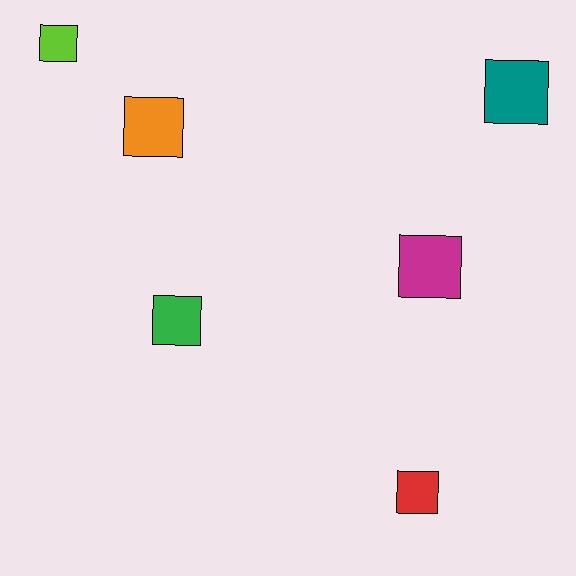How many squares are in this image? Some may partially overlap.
There are 6 squares.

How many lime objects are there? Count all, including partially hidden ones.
There is 1 lime object.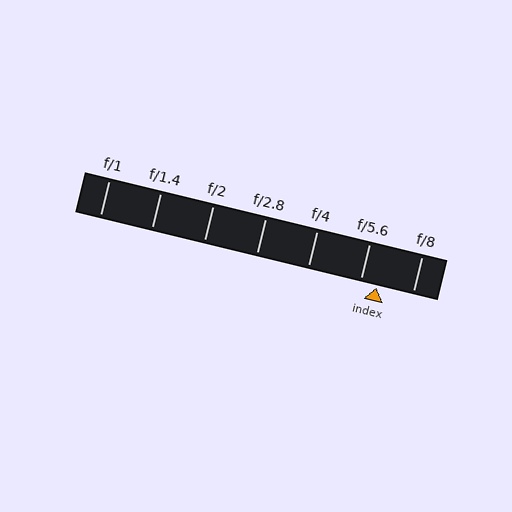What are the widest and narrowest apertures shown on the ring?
The widest aperture shown is f/1 and the narrowest is f/8.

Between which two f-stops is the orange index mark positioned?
The index mark is between f/5.6 and f/8.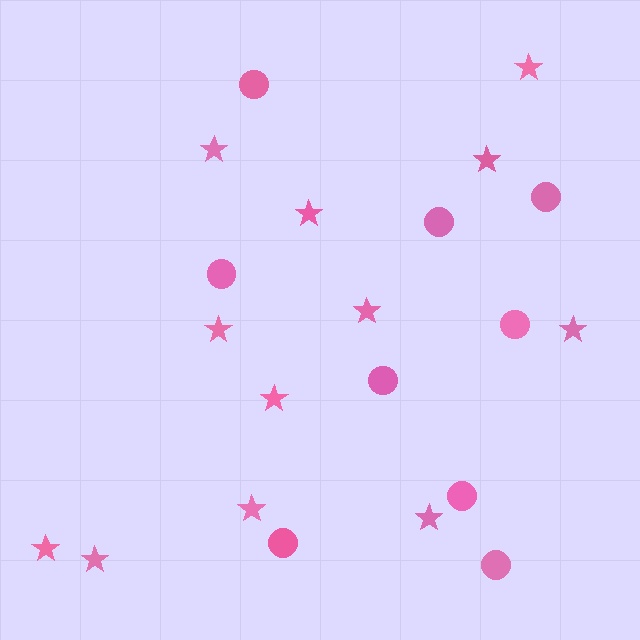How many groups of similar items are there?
There are 2 groups: one group of circles (9) and one group of stars (12).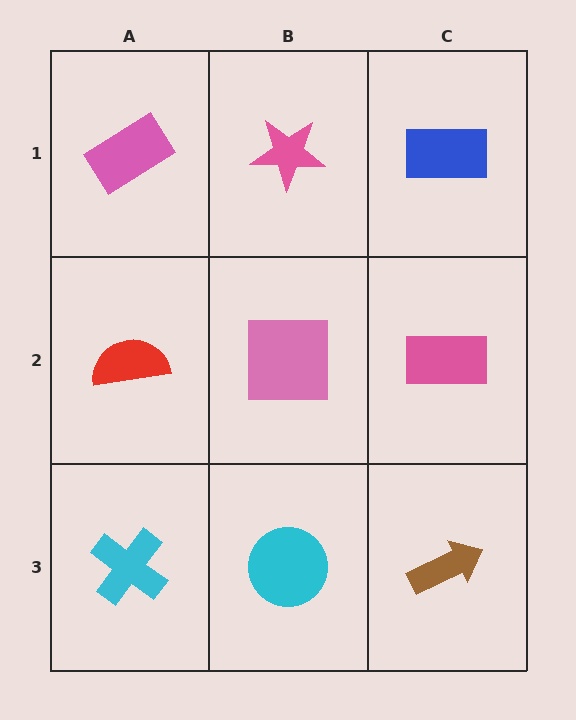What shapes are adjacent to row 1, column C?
A pink rectangle (row 2, column C), a pink star (row 1, column B).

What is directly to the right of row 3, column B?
A brown arrow.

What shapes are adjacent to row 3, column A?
A red semicircle (row 2, column A), a cyan circle (row 3, column B).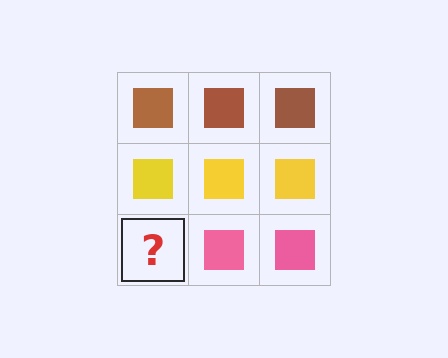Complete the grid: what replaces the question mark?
The question mark should be replaced with a pink square.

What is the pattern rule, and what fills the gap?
The rule is that each row has a consistent color. The gap should be filled with a pink square.